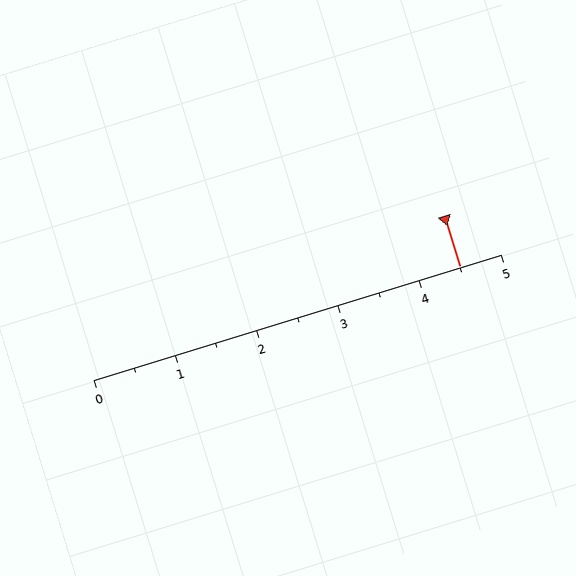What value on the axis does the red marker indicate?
The marker indicates approximately 4.5.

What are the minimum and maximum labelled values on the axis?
The axis runs from 0 to 5.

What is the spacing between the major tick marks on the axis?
The major ticks are spaced 1 apart.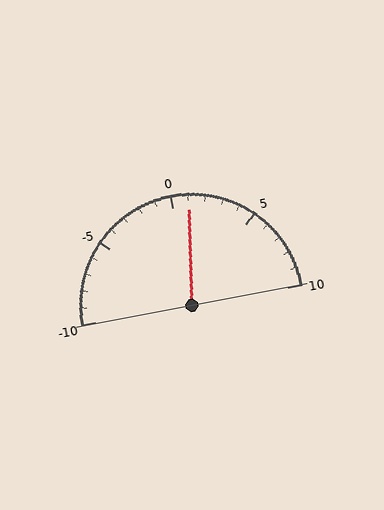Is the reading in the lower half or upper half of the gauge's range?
The reading is in the upper half of the range (-10 to 10).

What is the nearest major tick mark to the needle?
The nearest major tick mark is 0.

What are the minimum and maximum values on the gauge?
The gauge ranges from -10 to 10.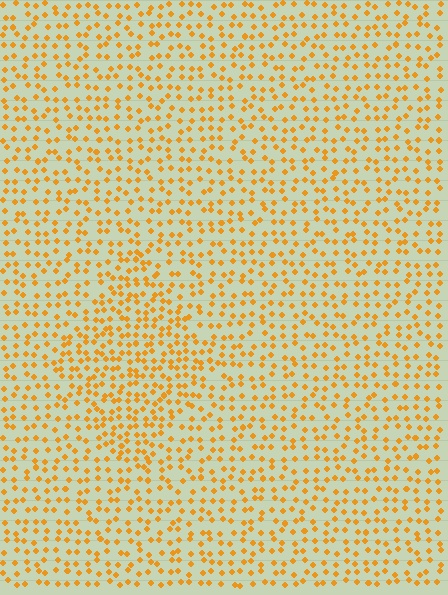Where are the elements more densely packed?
The elements are more densely packed inside the diamond boundary.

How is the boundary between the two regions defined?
The boundary is defined by a change in element density (approximately 1.5x ratio). All elements are the same color, size, and shape.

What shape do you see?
I see a diamond.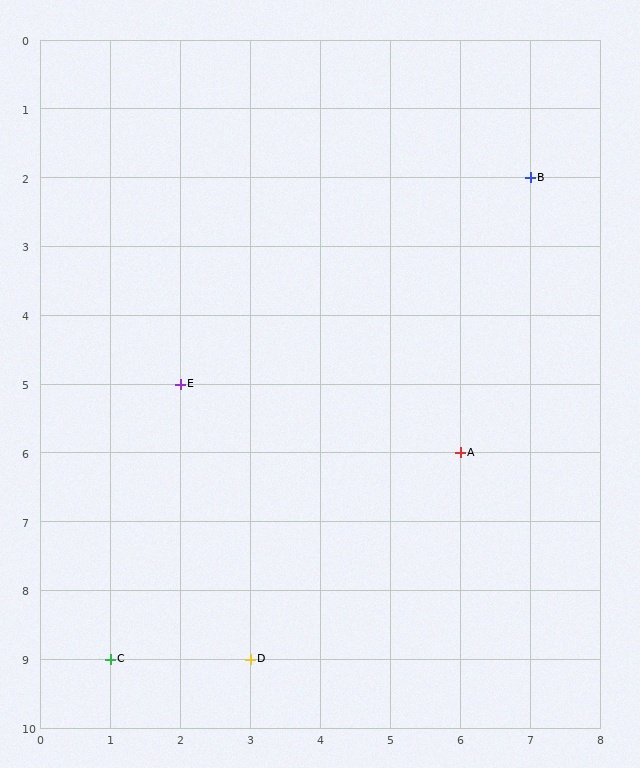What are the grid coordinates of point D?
Point D is at grid coordinates (3, 9).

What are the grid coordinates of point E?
Point E is at grid coordinates (2, 5).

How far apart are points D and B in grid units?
Points D and B are 4 columns and 7 rows apart (about 8.1 grid units diagonally).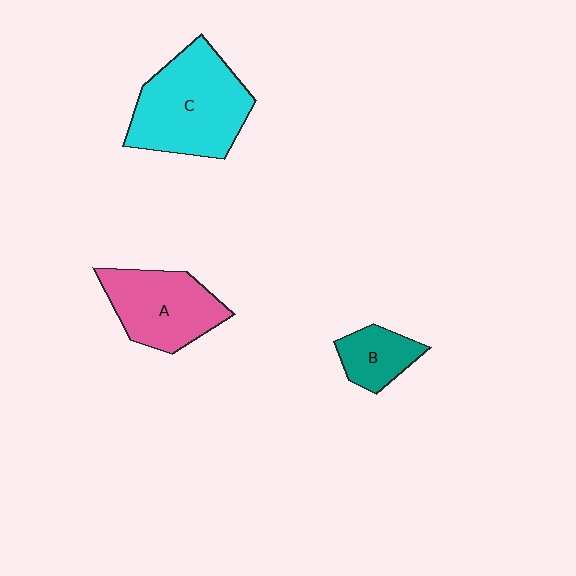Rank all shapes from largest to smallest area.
From largest to smallest: C (cyan), A (pink), B (teal).